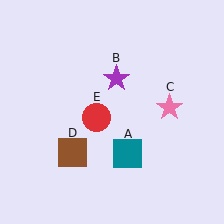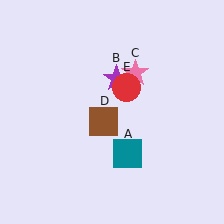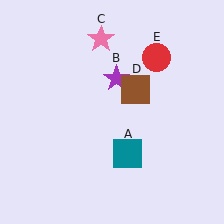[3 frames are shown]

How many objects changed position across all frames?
3 objects changed position: pink star (object C), brown square (object D), red circle (object E).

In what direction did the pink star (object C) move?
The pink star (object C) moved up and to the left.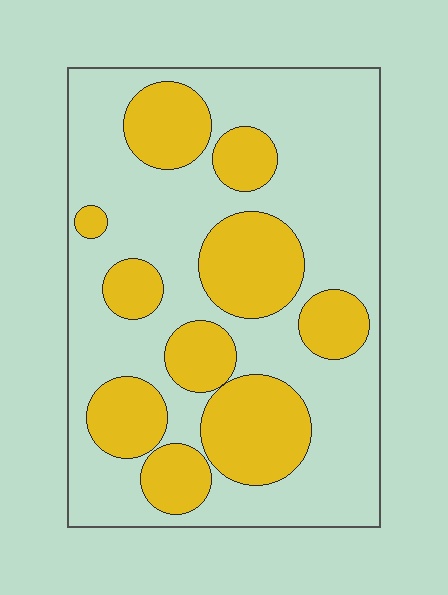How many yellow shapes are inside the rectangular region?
10.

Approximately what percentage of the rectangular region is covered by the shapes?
Approximately 35%.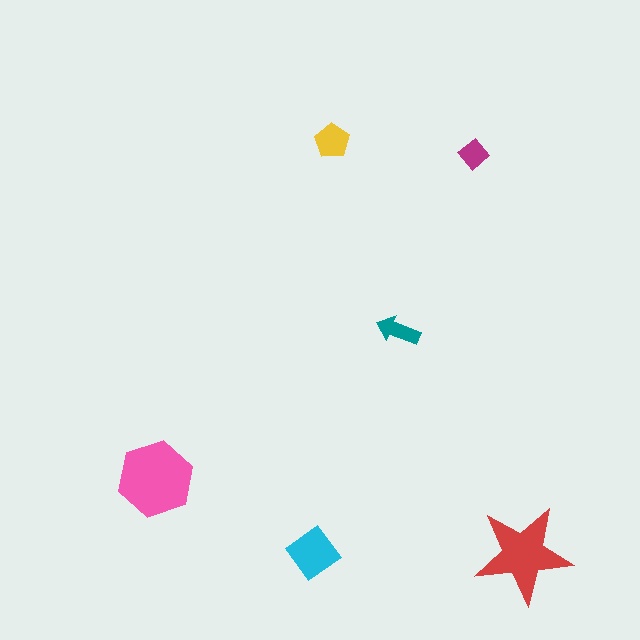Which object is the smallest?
The magenta diamond.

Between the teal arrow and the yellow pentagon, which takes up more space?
The yellow pentagon.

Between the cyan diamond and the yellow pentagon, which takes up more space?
The cyan diamond.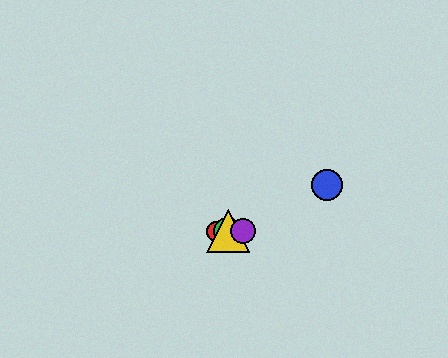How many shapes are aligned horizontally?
4 shapes (the red circle, the green circle, the yellow triangle, the purple circle) are aligned horizontally.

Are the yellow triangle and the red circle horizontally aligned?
Yes, both are at y≈231.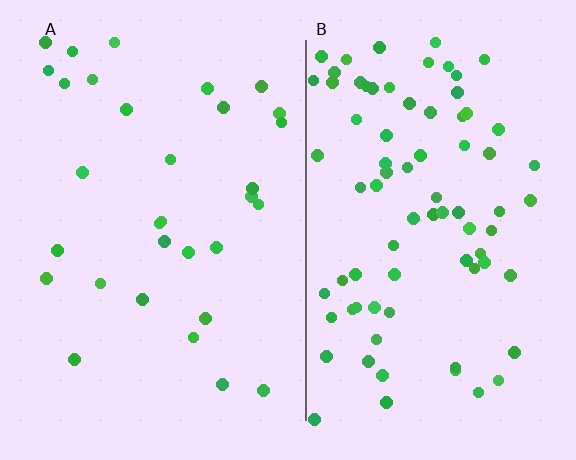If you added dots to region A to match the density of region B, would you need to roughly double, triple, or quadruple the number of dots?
Approximately triple.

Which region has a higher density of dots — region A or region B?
B (the right).